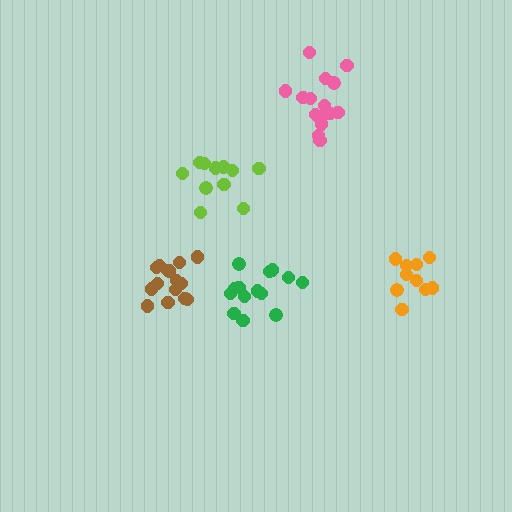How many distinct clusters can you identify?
There are 5 distinct clusters.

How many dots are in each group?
Group 1: 14 dots, Group 2: 10 dots, Group 3: 15 dots, Group 4: 11 dots, Group 5: 16 dots (66 total).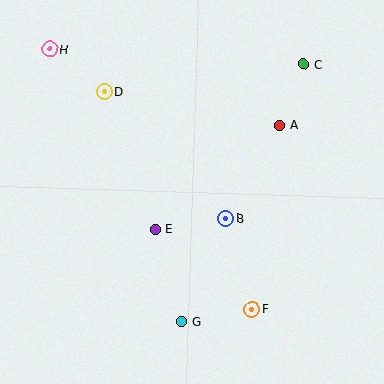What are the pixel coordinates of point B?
Point B is at (226, 218).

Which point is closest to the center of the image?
Point B at (226, 218) is closest to the center.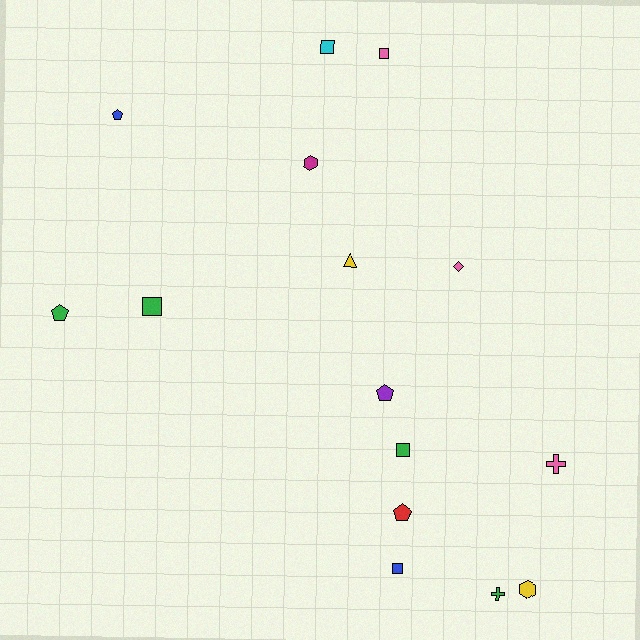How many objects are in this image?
There are 15 objects.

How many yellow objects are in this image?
There are 2 yellow objects.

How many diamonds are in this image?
There is 1 diamond.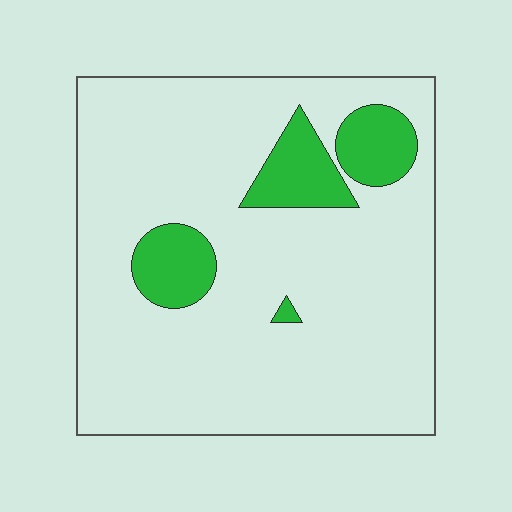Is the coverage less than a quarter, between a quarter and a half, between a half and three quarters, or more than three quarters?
Less than a quarter.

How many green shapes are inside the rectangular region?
4.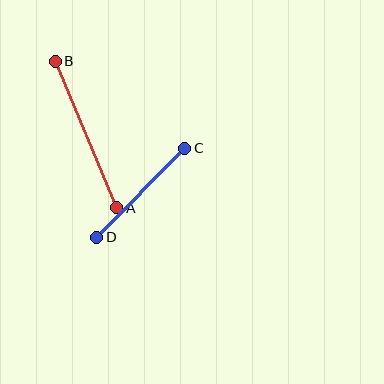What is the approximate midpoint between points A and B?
The midpoint is at approximately (86, 134) pixels.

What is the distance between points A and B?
The distance is approximately 159 pixels.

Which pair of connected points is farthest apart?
Points A and B are farthest apart.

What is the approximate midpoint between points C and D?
The midpoint is at approximately (141, 193) pixels.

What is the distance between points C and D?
The distance is approximately 125 pixels.